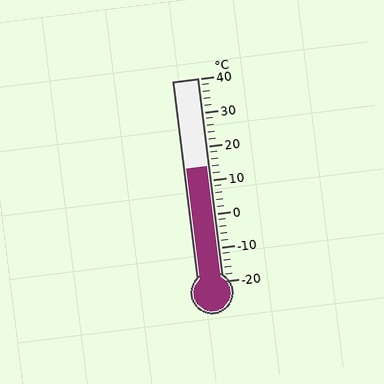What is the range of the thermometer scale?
The thermometer scale ranges from -20°C to 40°C.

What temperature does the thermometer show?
The thermometer shows approximately 14°C.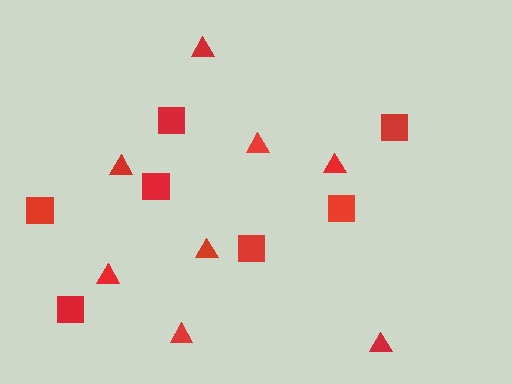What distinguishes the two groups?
There are 2 groups: one group of squares (7) and one group of triangles (8).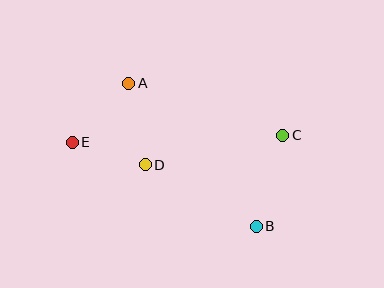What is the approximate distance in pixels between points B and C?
The distance between B and C is approximately 95 pixels.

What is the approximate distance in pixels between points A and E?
The distance between A and E is approximately 82 pixels.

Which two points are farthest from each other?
Points C and E are farthest from each other.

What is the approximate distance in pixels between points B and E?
The distance between B and E is approximately 203 pixels.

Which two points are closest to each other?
Points D and E are closest to each other.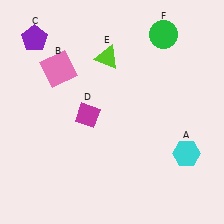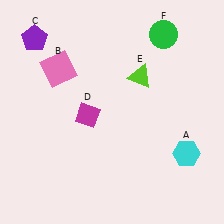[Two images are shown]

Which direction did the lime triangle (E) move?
The lime triangle (E) moved right.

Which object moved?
The lime triangle (E) moved right.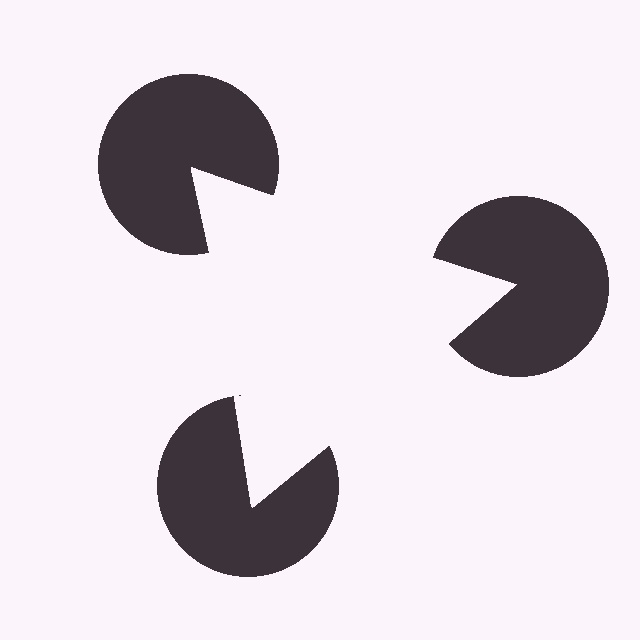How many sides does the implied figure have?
3 sides.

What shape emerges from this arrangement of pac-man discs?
An illusory triangle — its edges are inferred from the aligned wedge cuts in the pac-man discs, not physically drawn.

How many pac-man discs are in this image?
There are 3 — one at each vertex of the illusory triangle.